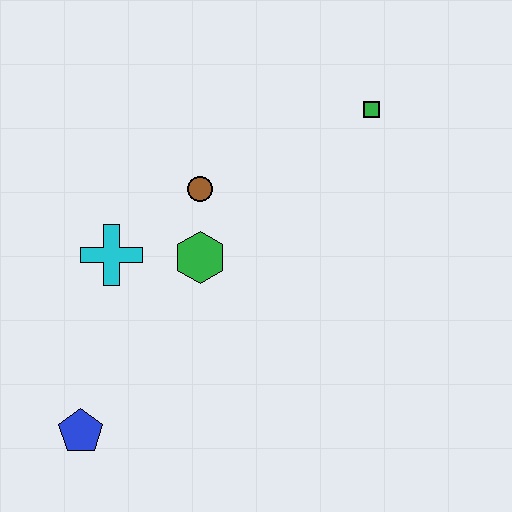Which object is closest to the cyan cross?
The green hexagon is closest to the cyan cross.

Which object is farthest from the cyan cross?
The green square is farthest from the cyan cross.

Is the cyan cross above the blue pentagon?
Yes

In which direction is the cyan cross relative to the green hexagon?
The cyan cross is to the left of the green hexagon.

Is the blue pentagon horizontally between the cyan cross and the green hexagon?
No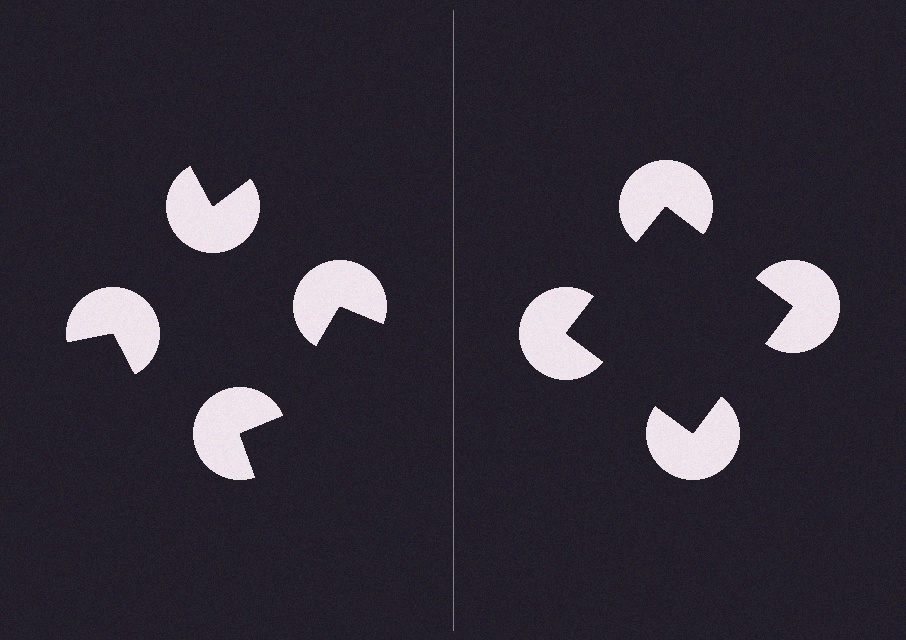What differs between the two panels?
The pac-man discs are positioned identically on both sides; only the wedge orientations differ. On the right they align to a square; on the left they are misaligned.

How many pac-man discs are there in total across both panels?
8 — 4 on each side.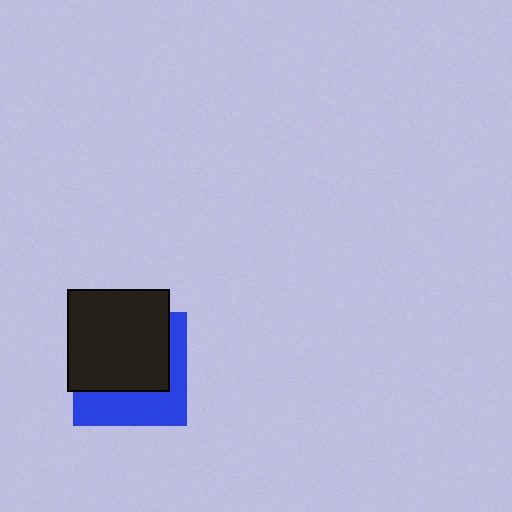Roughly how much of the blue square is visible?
A small part of it is visible (roughly 41%).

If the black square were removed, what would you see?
You would see the complete blue square.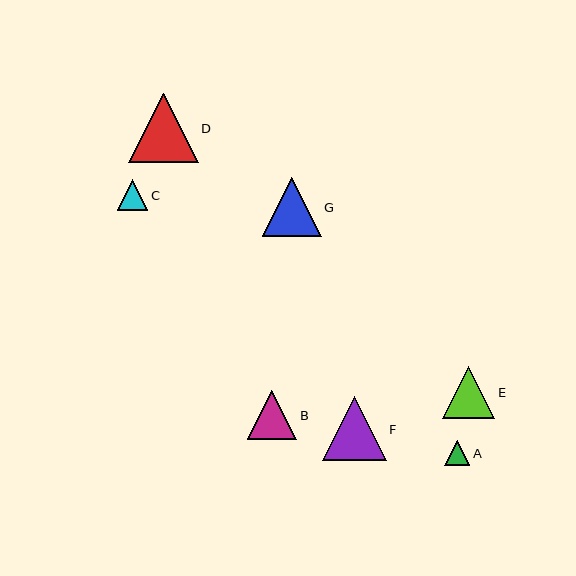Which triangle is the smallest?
Triangle A is the smallest with a size of approximately 25 pixels.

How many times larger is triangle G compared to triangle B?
Triangle G is approximately 1.2 times the size of triangle B.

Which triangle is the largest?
Triangle D is the largest with a size of approximately 69 pixels.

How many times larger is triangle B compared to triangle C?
Triangle B is approximately 1.6 times the size of triangle C.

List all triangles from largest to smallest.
From largest to smallest: D, F, G, E, B, C, A.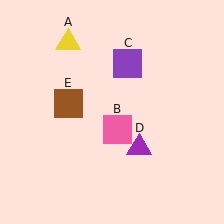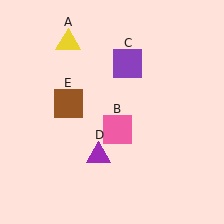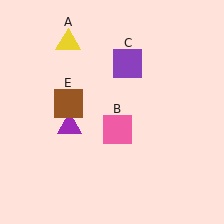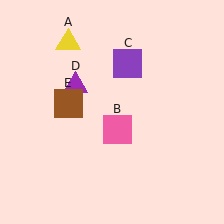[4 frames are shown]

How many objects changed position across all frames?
1 object changed position: purple triangle (object D).